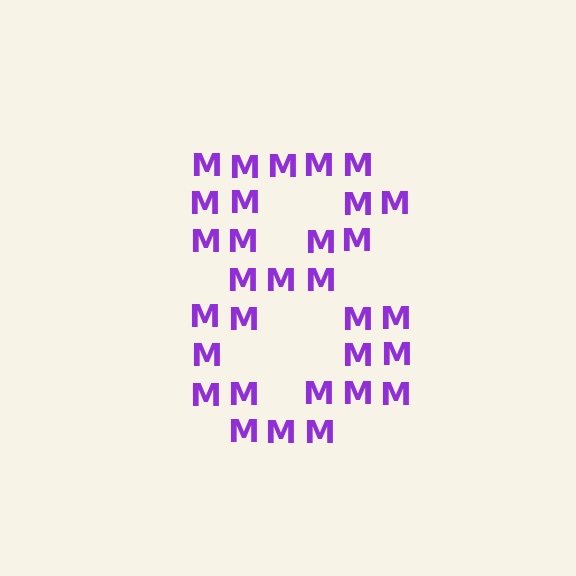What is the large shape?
The large shape is the digit 8.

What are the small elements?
The small elements are letter M's.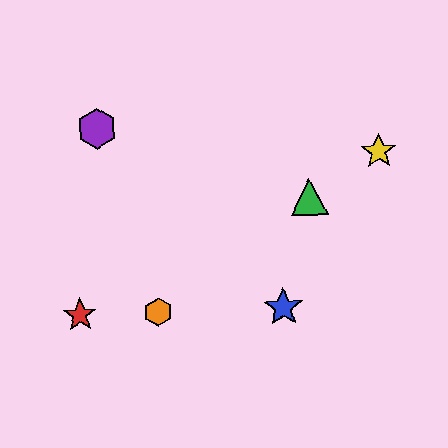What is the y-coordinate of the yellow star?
The yellow star is at y≈152.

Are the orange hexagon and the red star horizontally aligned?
Yes, both are at y≈312.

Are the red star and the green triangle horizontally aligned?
No, the red star is at y≈315 and the green triangle is at y≈197.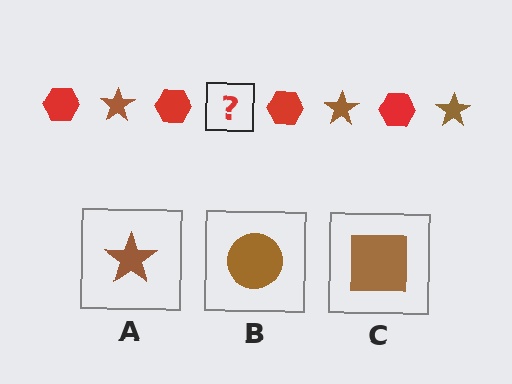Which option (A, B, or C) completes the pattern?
A.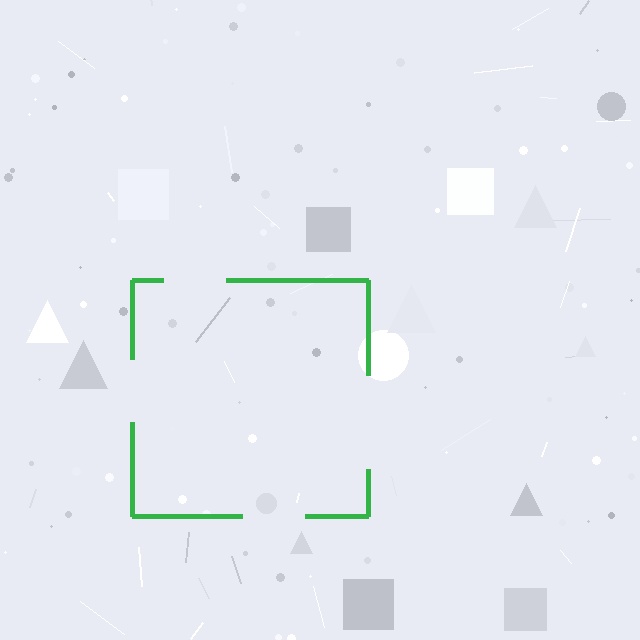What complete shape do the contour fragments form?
The contour fragments form a square.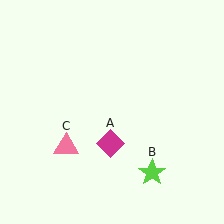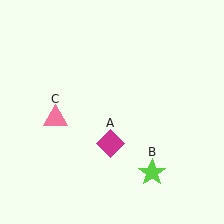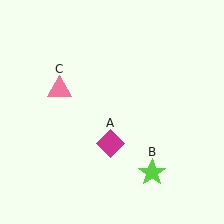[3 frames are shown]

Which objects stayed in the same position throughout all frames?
Magenta diamond (object A) and lime star (object B) remained stationary.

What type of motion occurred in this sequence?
The pink triangle (object C) rotated clockwise around the center of the scene.